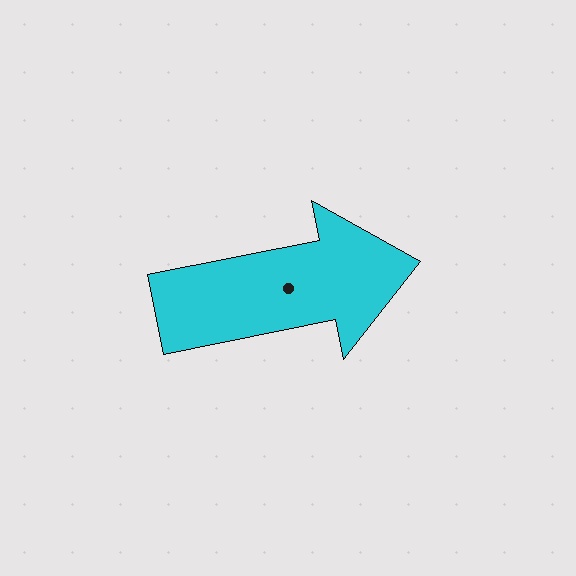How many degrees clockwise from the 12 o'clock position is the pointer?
Approximately 79 degrees.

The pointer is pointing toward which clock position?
Roughly 3 o'clock.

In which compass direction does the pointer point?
East.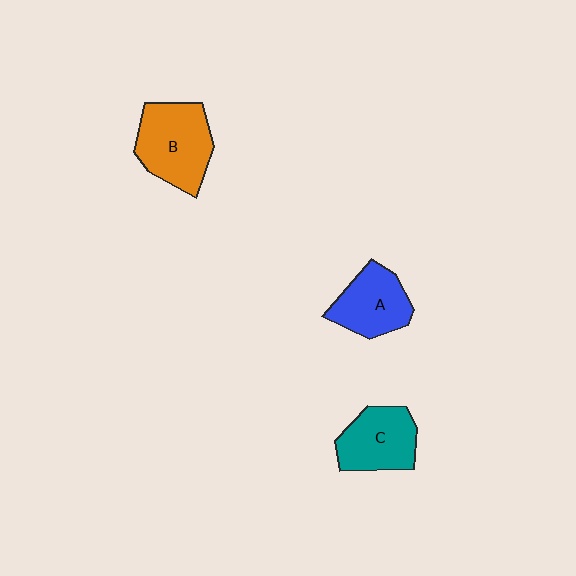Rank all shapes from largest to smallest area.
From largest to smallest: B (orange), C (teal), A (blue).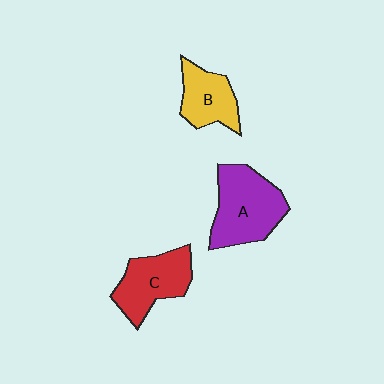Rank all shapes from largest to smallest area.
From largest to smallest: A (purple), C (red), B (yellow).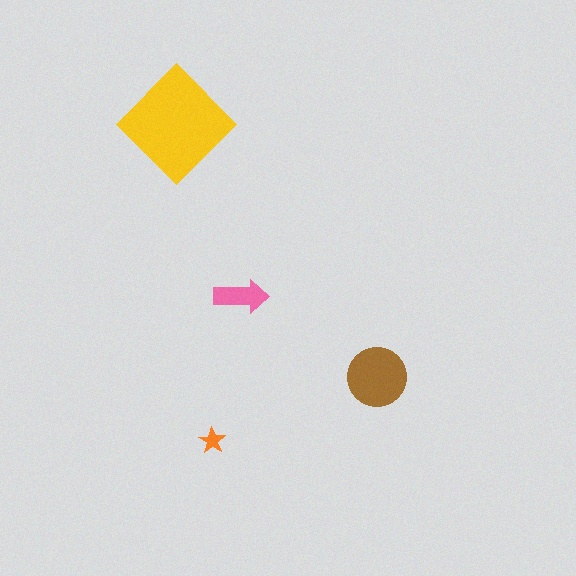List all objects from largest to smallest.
The yellow diamond, the brown circle, the pink arrow, the orange star.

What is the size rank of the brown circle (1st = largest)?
2nd.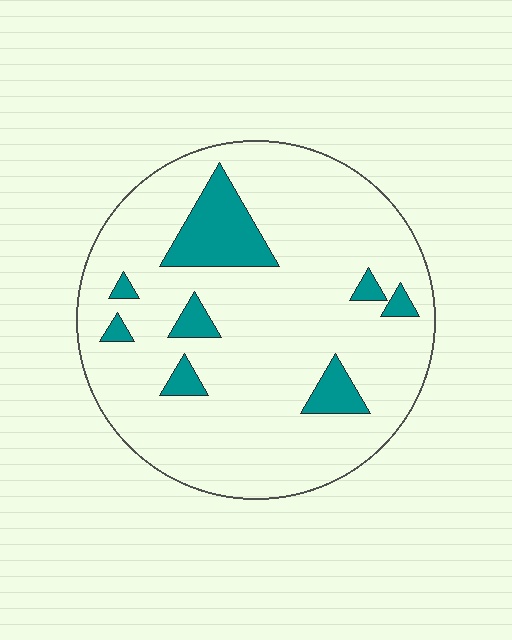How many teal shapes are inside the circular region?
8.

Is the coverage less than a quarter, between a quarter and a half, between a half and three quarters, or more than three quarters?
Less than a quarter.